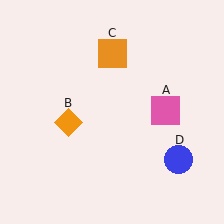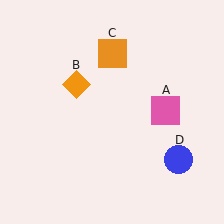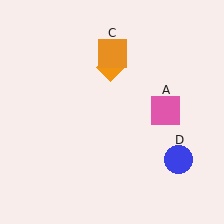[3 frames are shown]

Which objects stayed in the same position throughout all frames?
Pink square (object A) and orange square (object C) and blue circle (object D) remained stationary.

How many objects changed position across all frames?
1 object changed position: orange diamond (object B).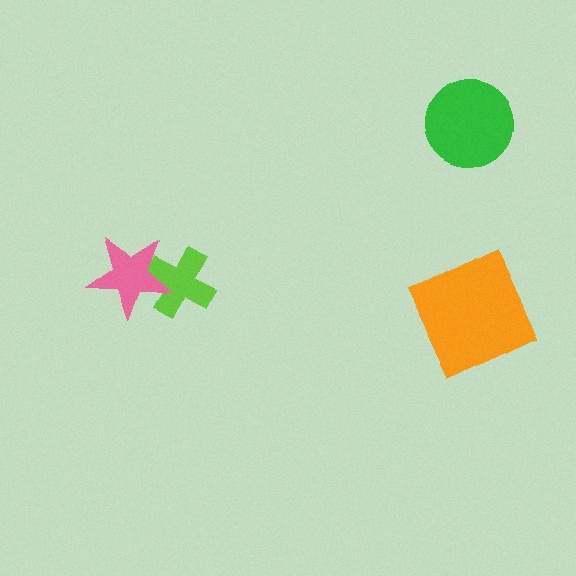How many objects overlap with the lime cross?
1 object overlaps with the lime cross.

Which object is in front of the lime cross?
The pink star is in front of the lime cross.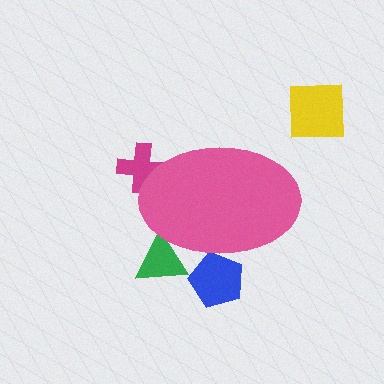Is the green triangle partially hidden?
Yes, the green triangle is partially hidden behind the pink ellipse.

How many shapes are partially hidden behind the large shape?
3 shapes are partially hidden.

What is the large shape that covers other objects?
A pink ellipse.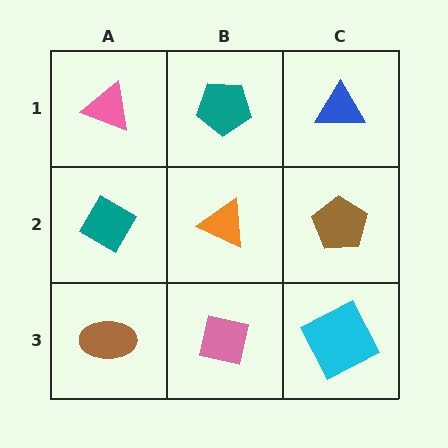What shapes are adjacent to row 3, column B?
An orange triangle (row 2, column B), a brown ellipse (row 3, column A), a cyan square (row 3, column C).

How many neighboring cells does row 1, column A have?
2.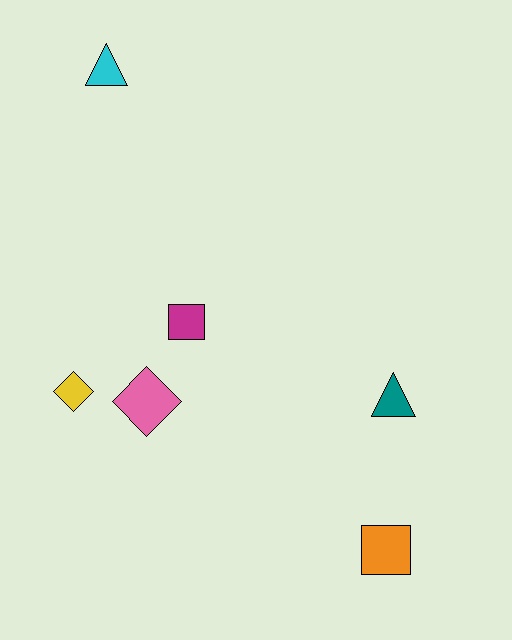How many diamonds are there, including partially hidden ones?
There are 2 diamonds.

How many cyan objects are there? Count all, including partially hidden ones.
There is 1 cyan object.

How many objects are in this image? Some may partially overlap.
There are 6 objects.